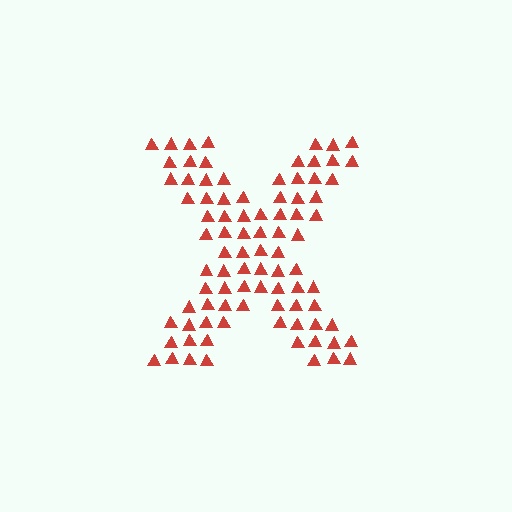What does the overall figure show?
The overall figure shows the letter X.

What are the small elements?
The small elements are triangles.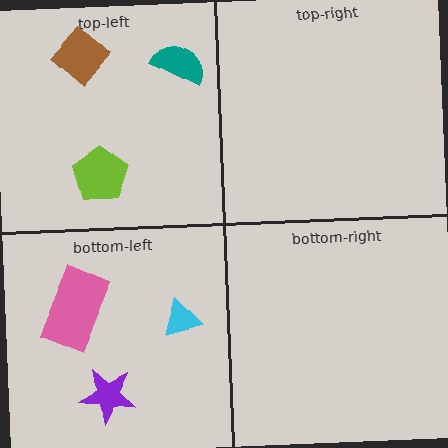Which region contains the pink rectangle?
The bottom-left region.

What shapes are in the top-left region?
The lime pentagon, the teal semicircle, the brown diamond.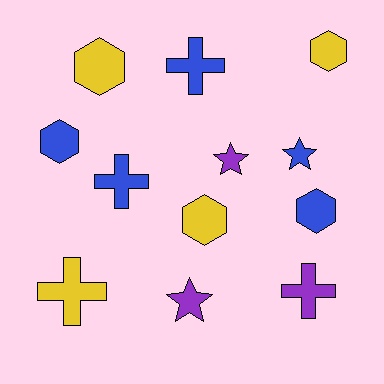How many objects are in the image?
There are 12 objects.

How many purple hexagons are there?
There are no purple hexagons.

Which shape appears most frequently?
Hexagon, with 5 objects.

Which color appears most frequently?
Blue, with 5 objects.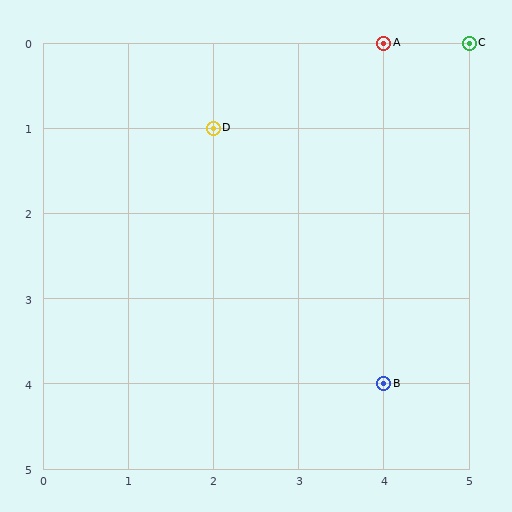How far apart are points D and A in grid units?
Points D and A are 2 columns and 1 row apart (about 2.2 grid units diagonally).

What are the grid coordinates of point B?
Point B is at grid coordinates (4, 4).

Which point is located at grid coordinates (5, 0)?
Point C is at (5, 0).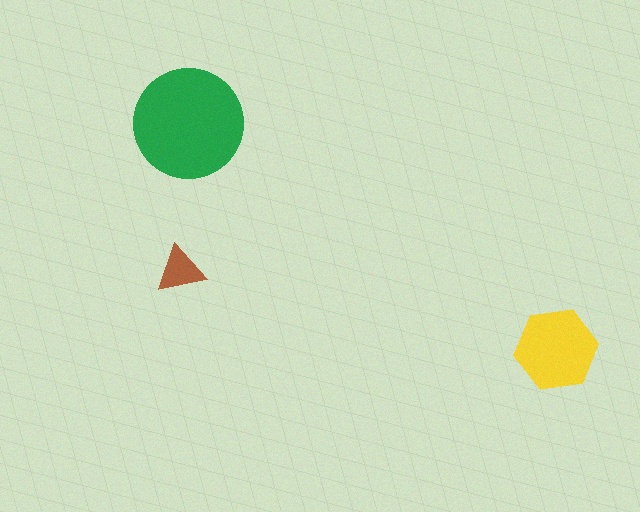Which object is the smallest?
The brown triangle.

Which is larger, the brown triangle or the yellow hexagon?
The yellow hexagon.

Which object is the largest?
The green circle.